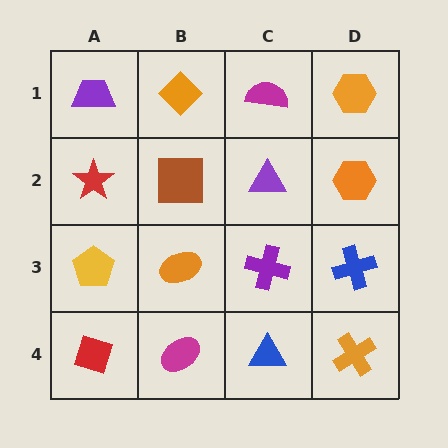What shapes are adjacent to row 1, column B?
A brown square (row 2, column B), a purple trapezoid (row 1, column A), a magenta semicircle (row 1, column C).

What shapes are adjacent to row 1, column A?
A red star (row 2, column A), an orange diamond (row 1, column B).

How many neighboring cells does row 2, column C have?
4.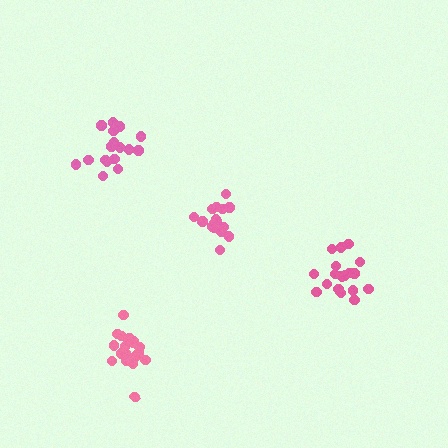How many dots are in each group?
Group 1: 18 dots, Group 2: 20 dots, Group 3: 20 dots, Group 4: 17 dots (75 total).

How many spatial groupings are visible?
There are 4 spatial groupings.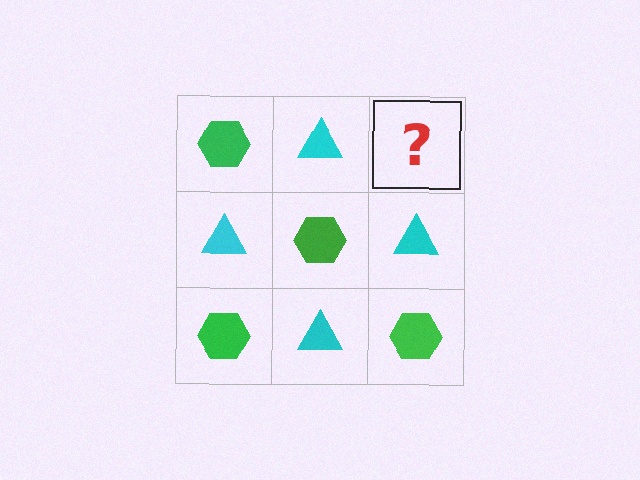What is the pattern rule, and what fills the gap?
The rule is that it alternates green hexagon and cyan triangle in a checkerboard pattern. The gap should be filled with a green hexagon.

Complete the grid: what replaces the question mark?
The question mark should be replaced with a green hexagon.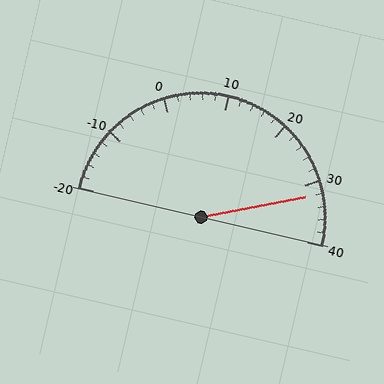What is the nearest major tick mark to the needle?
The nearest major tick mark is 30.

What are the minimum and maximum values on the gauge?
The gauge ranges from -20 to 40.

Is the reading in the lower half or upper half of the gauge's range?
The reading is in the upper half of the range (-20 to 40).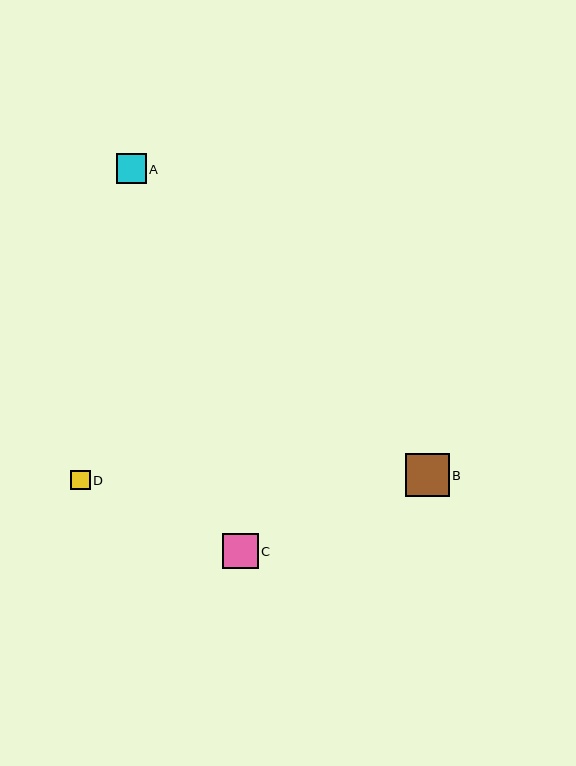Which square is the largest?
Square B is the largest with a size of approximately 44 pixels.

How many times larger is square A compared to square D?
Square A is approximately 1.5 times the size of square D.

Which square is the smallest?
Square D is the smallest with a size of approximately 20 pixels.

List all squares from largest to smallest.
From largest to smallest: B, C, A, D.